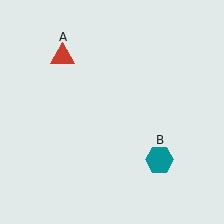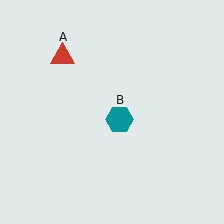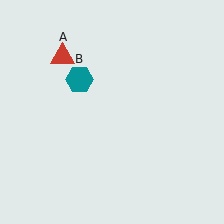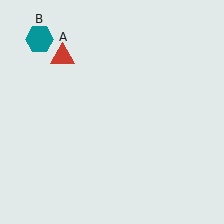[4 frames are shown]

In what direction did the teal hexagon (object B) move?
The teal hexagon (object B) moved up and to the left.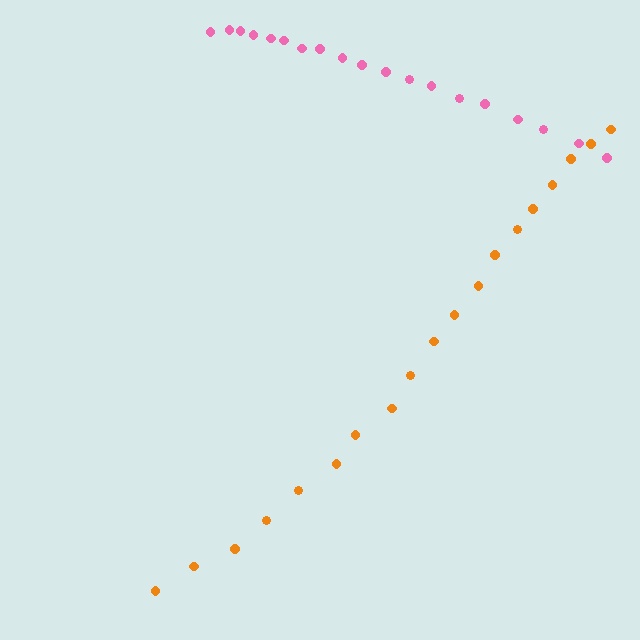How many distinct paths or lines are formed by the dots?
There are 2 distinct paths.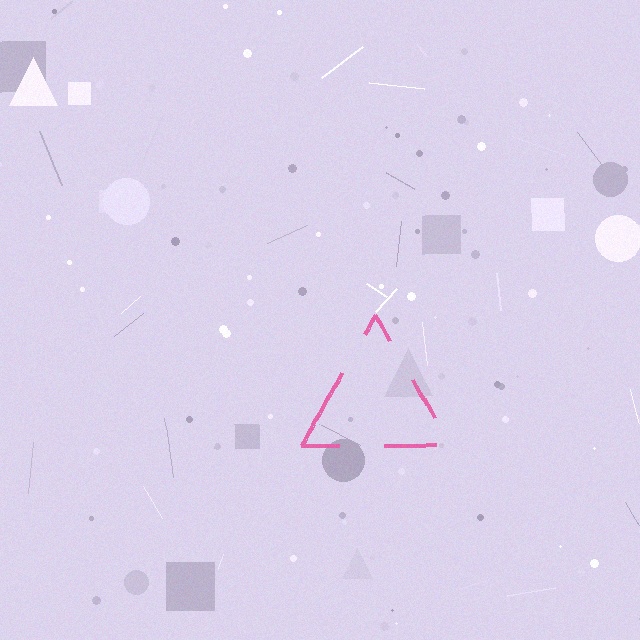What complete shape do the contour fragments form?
The contour fragments form a triangle.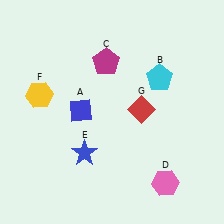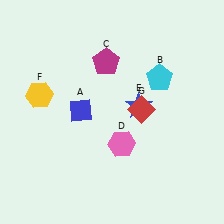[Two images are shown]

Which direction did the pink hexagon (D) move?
The pink hexagon (D) moved left.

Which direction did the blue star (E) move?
The blue star (E) moved right.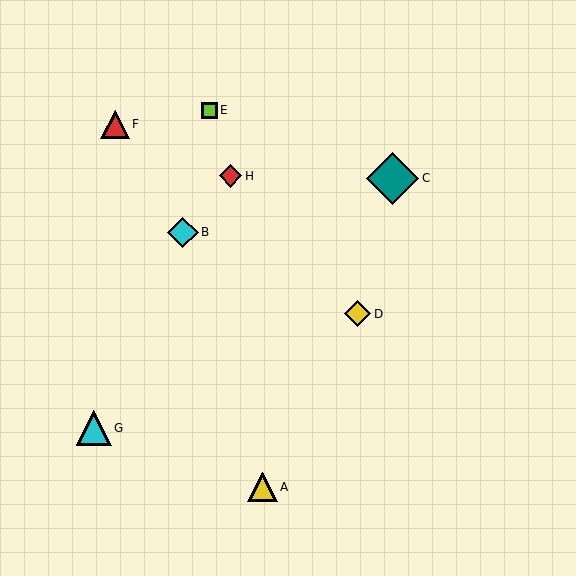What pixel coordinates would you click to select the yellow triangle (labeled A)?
Click at (262, 487) to select the yellow triangle A.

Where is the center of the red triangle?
The center of the red triangle is at (115, 124).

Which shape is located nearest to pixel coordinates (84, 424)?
The cyan triangle (labeled G) at (94, 428) is nearest to that location.